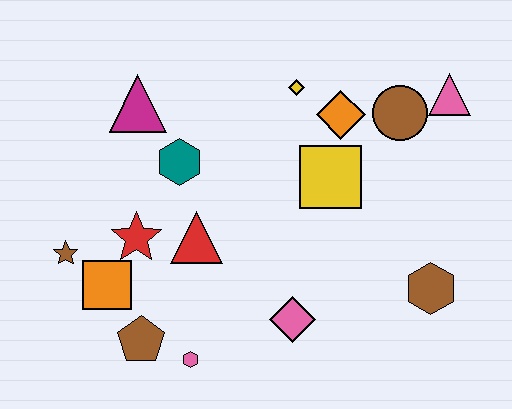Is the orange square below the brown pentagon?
No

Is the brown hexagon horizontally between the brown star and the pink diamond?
No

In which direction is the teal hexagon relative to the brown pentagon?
The teal hexagon is above the brown pentagon.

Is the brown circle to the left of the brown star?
No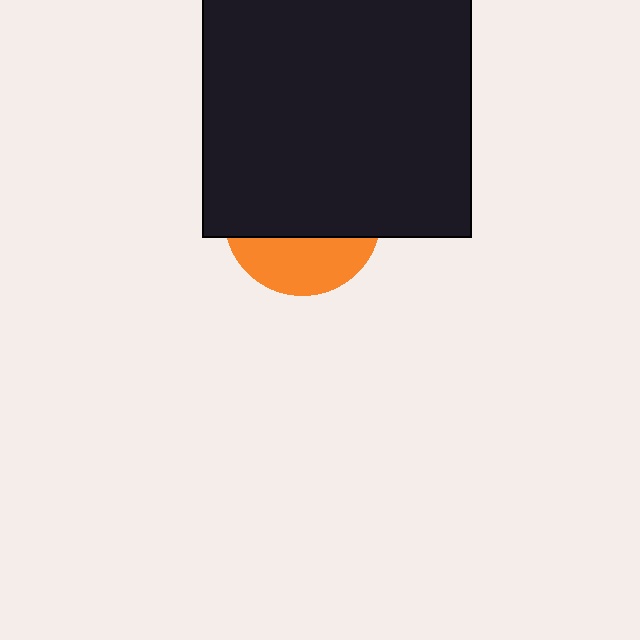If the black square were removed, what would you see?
You would see the complete orange circle.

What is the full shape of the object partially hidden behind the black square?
The partially hidden object is an orange circle.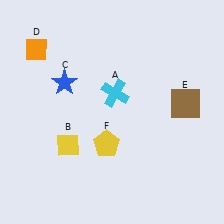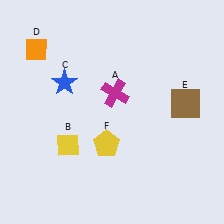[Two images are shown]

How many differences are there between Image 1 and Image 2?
There is 1 difference between the two images.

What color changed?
The cross (A) changed from cyan in Image 1 to magenta in Image 2.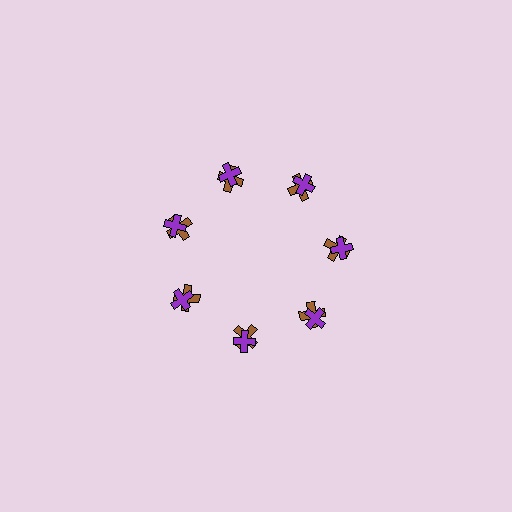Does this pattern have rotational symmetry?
Yes, this pattern has 7-fold rotational symmetry. It looks the same after rotating 51 degrees around the center.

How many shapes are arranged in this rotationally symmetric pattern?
There are 14 shapes, arranged in 7 groups of 2.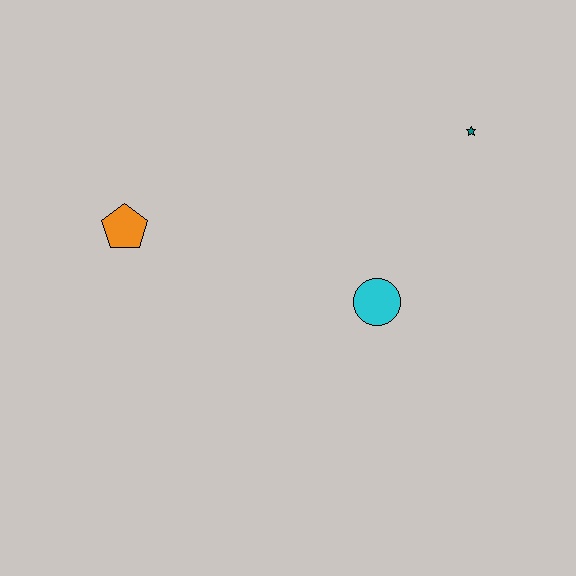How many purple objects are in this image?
There are no purple objects.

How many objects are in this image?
There are 3 objects.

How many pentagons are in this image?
There is 1 pentagon.